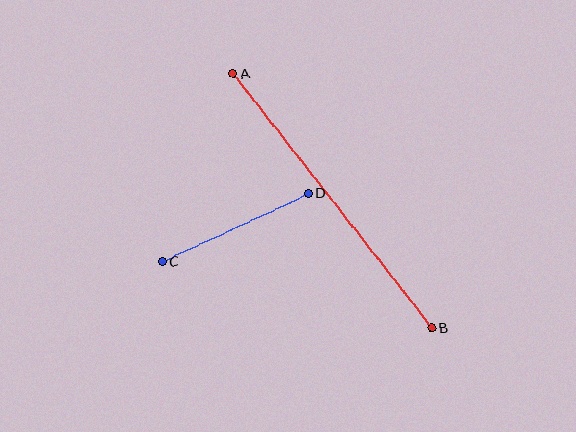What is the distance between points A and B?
The distance is approximately 323 pixels.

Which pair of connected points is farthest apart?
Points A and B are farthest apart.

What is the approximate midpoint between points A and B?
The midpoint is at approximately (332, 201) pixels.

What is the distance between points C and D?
The distance is approximately 161 pixels.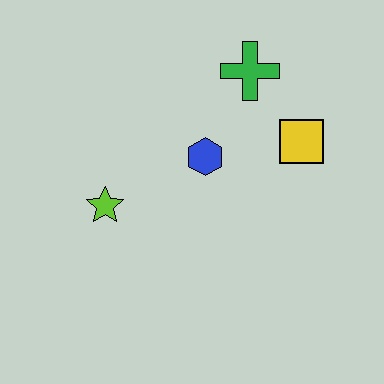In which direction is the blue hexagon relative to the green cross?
The blue hexagon is below the green cross.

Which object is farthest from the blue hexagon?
The lime star is farthest from the blue hexagon.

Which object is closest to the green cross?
The yellow square is closest to the green cross.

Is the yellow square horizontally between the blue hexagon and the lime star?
No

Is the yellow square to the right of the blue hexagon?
Yes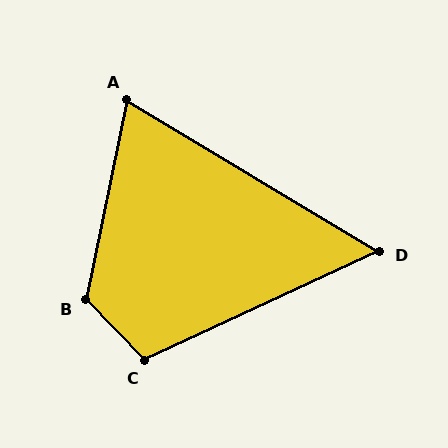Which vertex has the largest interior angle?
B, at approximately 124 degrees.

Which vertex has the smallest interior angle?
D, at approximately 56 degrees.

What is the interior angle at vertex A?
Approximately 71 degrees (acute).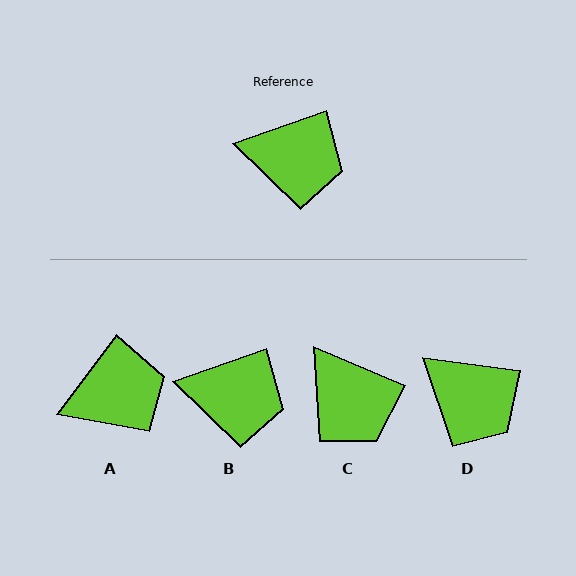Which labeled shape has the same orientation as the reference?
B.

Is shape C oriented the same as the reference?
No, it is off by about 42 degrees.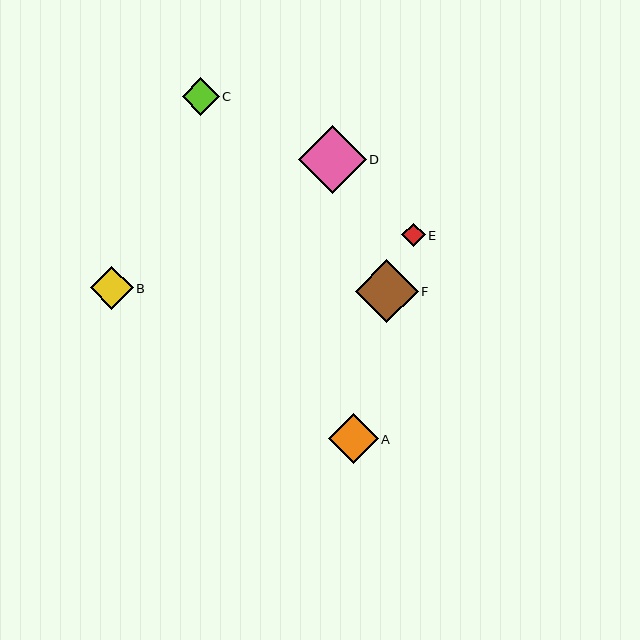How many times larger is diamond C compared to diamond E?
Diamond C is approximately 1.6 times the size of diamond E.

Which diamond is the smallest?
Diamond E is the smallest with a size of approximately 24 pixels.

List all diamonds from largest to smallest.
From largest to smallest: D, F, A, B, C, E.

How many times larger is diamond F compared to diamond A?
Diamond F is approximately 1.3 times the size of diamond A.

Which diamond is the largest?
Diamond D is the largest with a size of approximately 68 pixels.